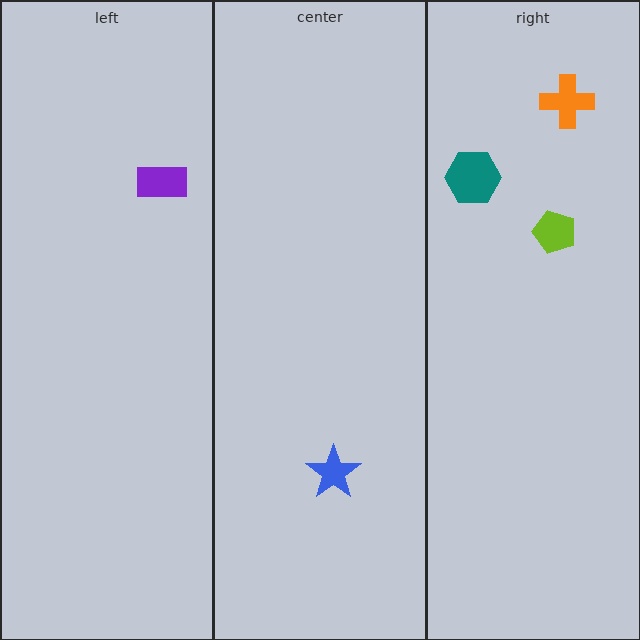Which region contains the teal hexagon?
The right region.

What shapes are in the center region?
The blue star.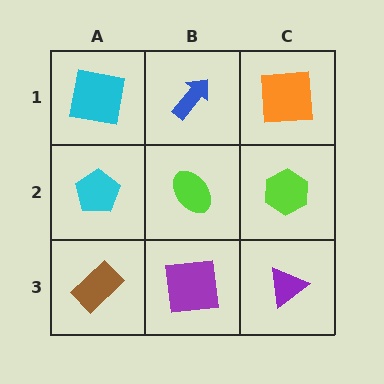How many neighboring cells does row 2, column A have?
3.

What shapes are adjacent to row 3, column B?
A lime ellipse (row 2, column B), a brown rectangle (row 3, column A), a purple triangle (row 3, column C).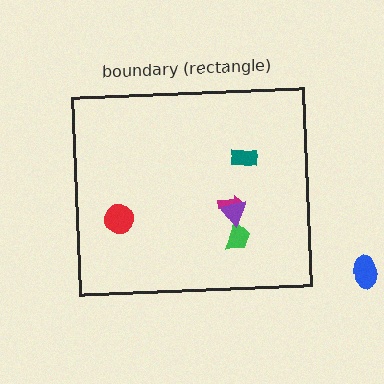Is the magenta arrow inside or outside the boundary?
Inside.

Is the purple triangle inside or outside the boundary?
Inside.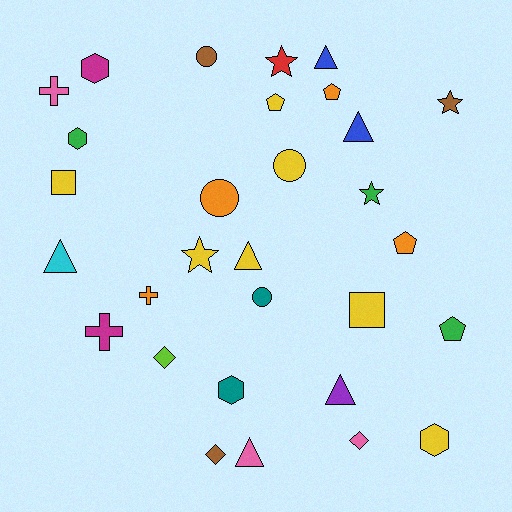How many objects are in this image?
There are 30 objects.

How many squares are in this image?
There are 2 squares.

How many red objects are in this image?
There is 1 red object.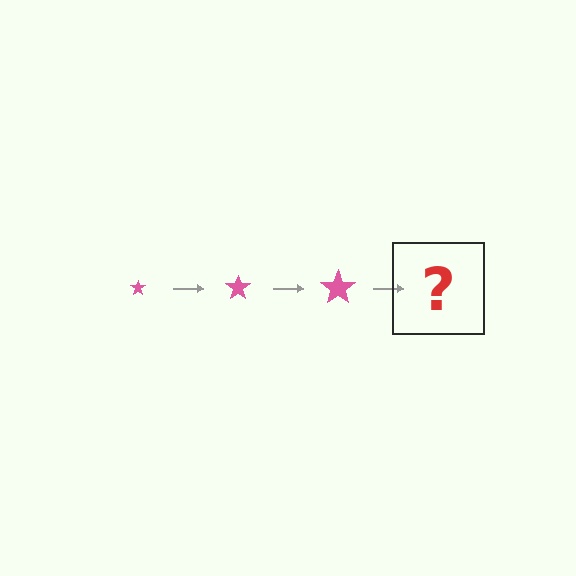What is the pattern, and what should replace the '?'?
The pattern is that the star gets progressively larger each step. The '?' should be a pink star, larger than the previous one.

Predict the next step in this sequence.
The next step is a pink star, larger than the previous one.